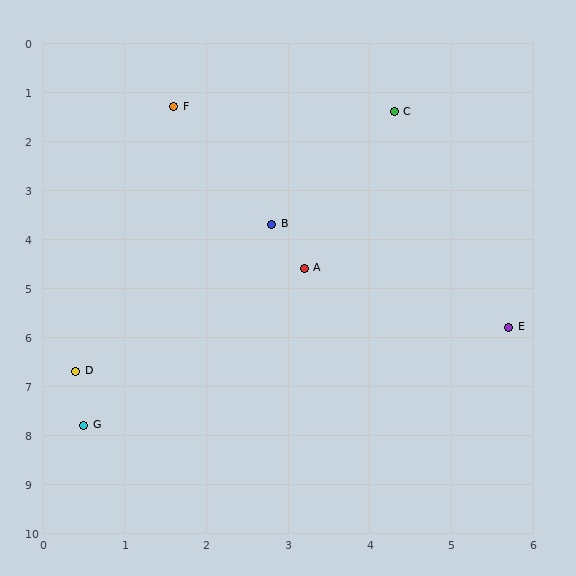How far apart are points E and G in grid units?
Points E and G are about 5.6 grid units apart.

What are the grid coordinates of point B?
Point B is at approximately (2.8, 3.7).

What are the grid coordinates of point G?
Point G is at approximately (0.5, 7.8).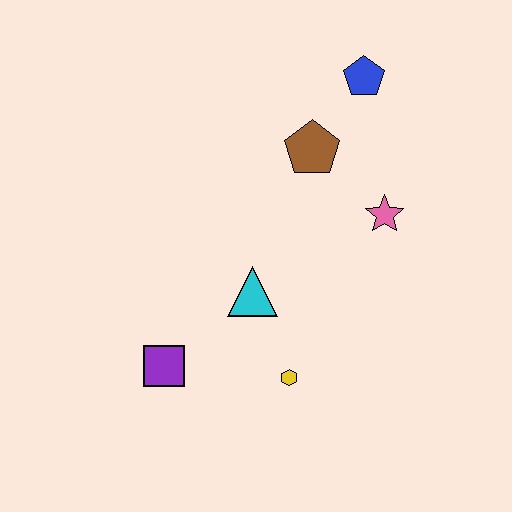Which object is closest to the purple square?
The cyan triangle is closest to the purple square.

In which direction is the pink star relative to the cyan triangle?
The pink star is to the right of the cyan triangle.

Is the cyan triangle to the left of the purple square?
No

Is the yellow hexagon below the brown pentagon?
Yes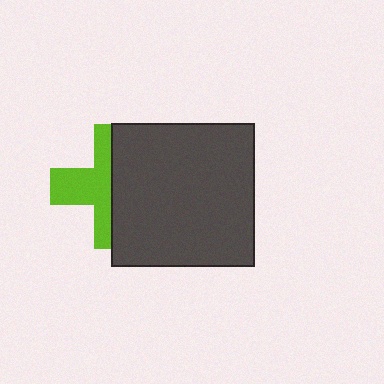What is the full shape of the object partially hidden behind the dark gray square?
The partially hidden object is a lime cross.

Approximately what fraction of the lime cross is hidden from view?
Roughly 52% of the lime cross is hidden behind the dark gray square.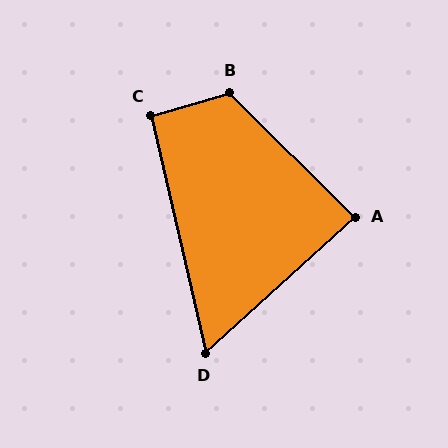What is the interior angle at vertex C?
Approximately 93 degrees (approximately right).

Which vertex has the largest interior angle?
B, at approximately 119 degrees.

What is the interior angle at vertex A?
Approximately 87 degrees (approximately right).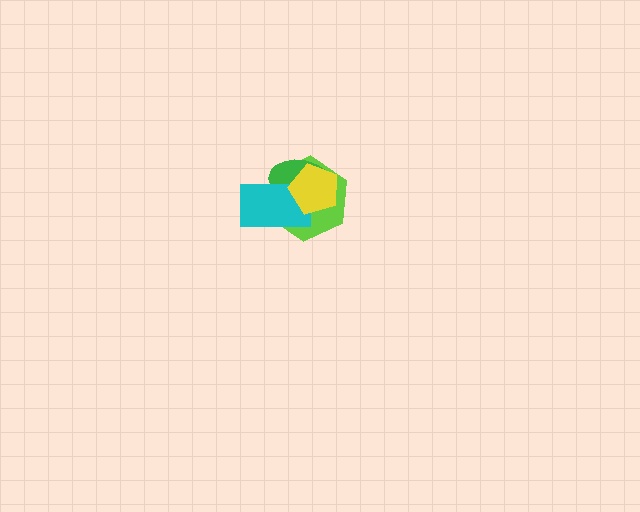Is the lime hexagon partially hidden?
Yes, it is partially covered by another shape.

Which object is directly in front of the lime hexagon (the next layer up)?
The green ellipse is directly in front of the lime hexagon.